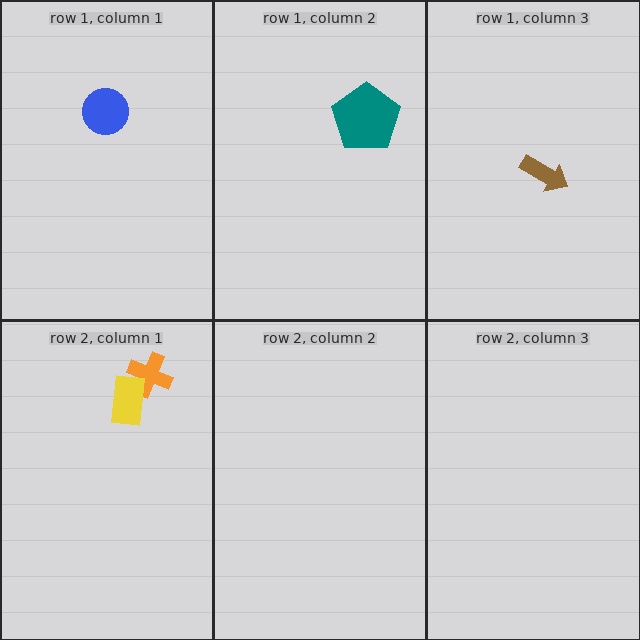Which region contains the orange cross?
The row 2, column 1 region.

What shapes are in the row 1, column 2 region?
The teal pentagon.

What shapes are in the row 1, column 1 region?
The blue circle.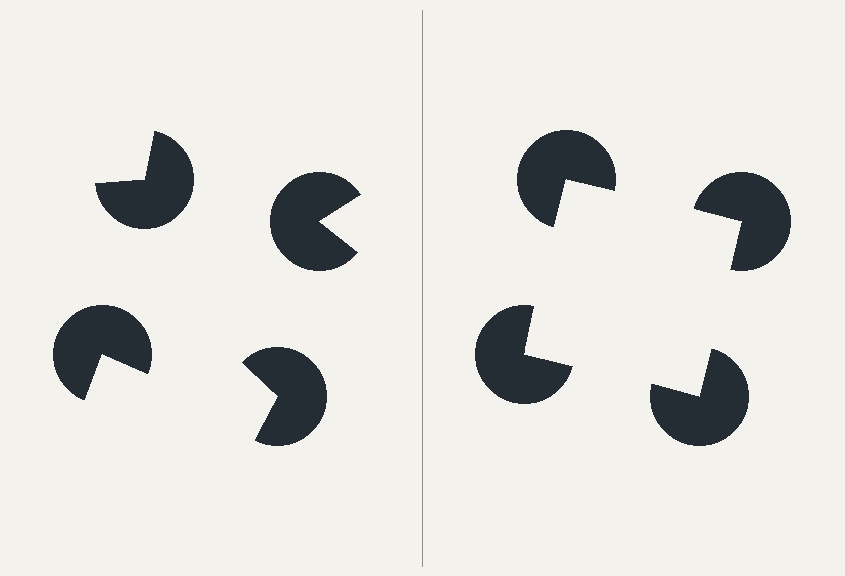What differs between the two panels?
The pac-man discs are positioned identically on both sides; only the wedge orientations differ. On the right they align to a square; on the left they are misaligned.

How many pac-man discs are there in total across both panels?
8 — 4 on each side.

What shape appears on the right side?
An illusory square.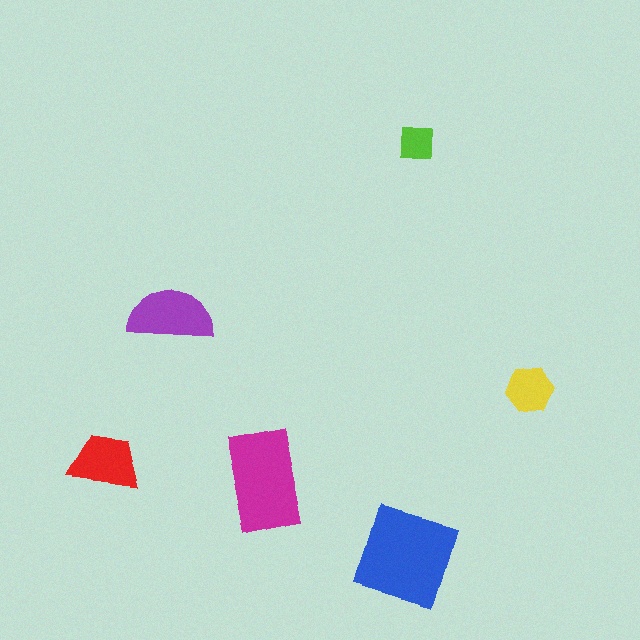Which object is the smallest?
The lime square.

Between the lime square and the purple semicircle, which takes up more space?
The purple semicircle.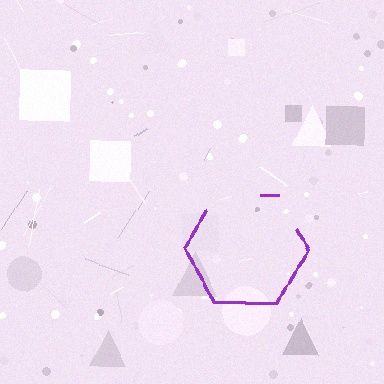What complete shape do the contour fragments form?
The contour fragments form a hexagon.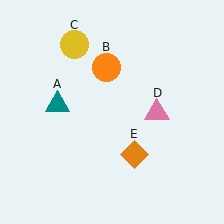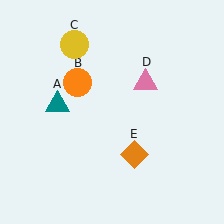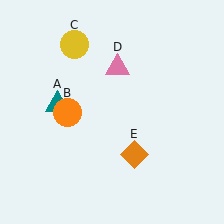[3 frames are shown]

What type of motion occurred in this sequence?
The orange circle (object B), pink triangle (object D) rotated counterclockwise around the center of the scene.